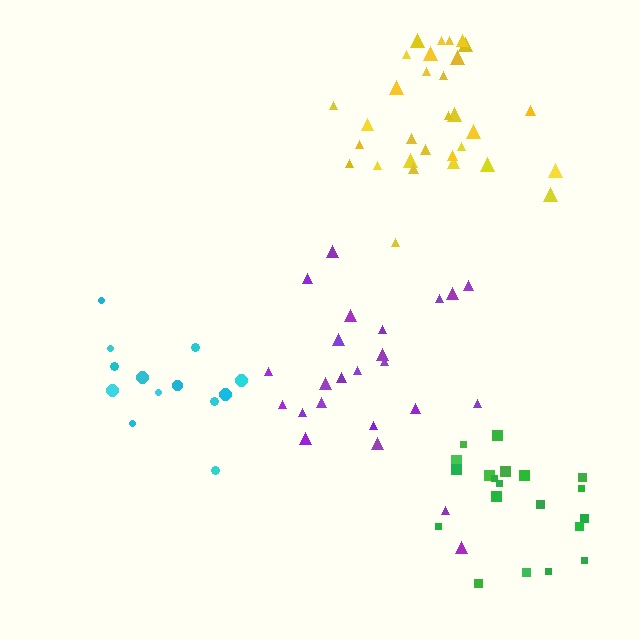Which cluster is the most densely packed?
Yellow.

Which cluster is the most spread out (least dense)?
Purple.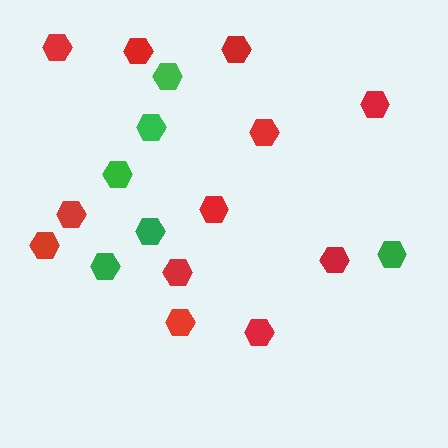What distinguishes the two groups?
There are 2 groups: one group of red hexagons (12) and one group of green hexagons (6).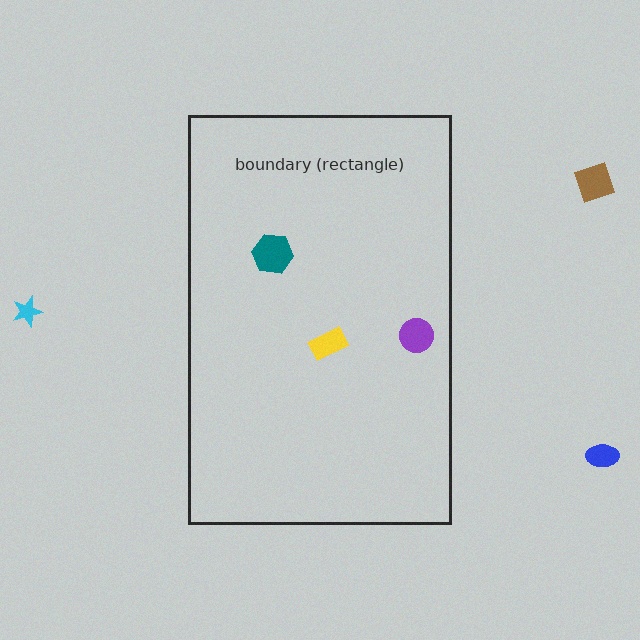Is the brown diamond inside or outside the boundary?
Outside.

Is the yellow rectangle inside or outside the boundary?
Inside.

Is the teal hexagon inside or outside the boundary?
Inside.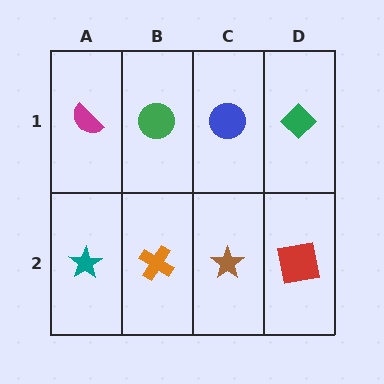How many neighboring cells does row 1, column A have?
2.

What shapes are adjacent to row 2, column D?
A green diamond (row 1, column D), a brown star (row 2, column C).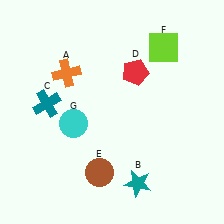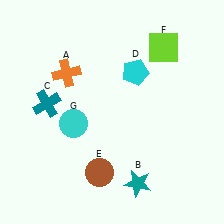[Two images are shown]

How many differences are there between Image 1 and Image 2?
There is 1 difference between the two images.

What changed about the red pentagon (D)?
In Image 1, D is red. In Image 2, it changed to cyan.